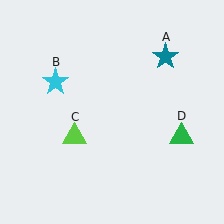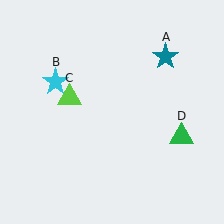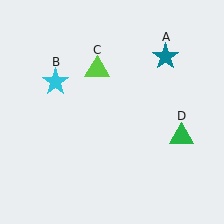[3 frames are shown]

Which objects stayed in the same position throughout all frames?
Teal star (object A) and cyan star (object B) and green triangle (object D) remained stationary.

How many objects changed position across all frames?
1 object changed position: lime triangle (object C).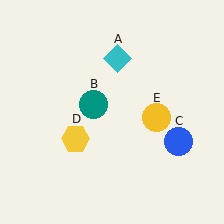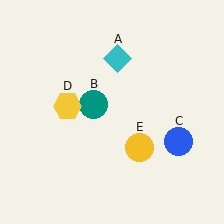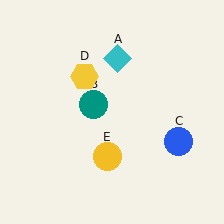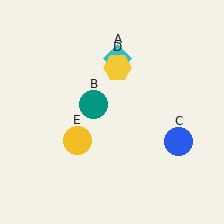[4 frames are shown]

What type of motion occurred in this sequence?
The yellow hexagon (object D), yellow circle (object E) rotated clockwise around the center of the scene.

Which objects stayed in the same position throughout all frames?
Cyan diamond (object A) and teal circle (object B) and blue circle (object C) remained stationary.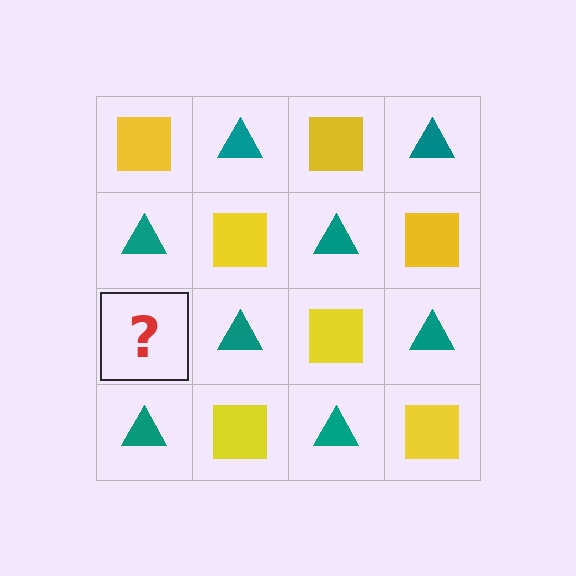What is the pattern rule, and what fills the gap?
The rule is that it alternates yellow square and teal triangle in a checkerboard pattern. The gap should be filled with a yellow square.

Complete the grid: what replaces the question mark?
The question mark should be replaced with a yellow square.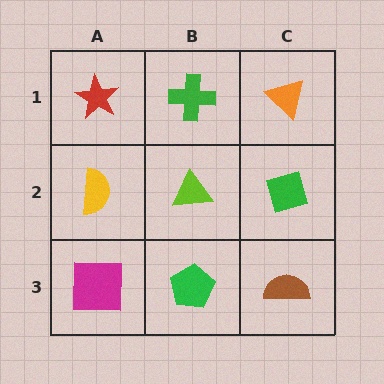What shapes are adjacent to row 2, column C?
An orange triangle (row 1, column C), a brown semicircle (row 3, column C), a lime triangle (row 2, column B).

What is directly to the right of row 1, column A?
A green cross.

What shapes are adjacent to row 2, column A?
A red star (row 1, column A), a magenta square (row 3, column A), a lime triangle (row 2, column B).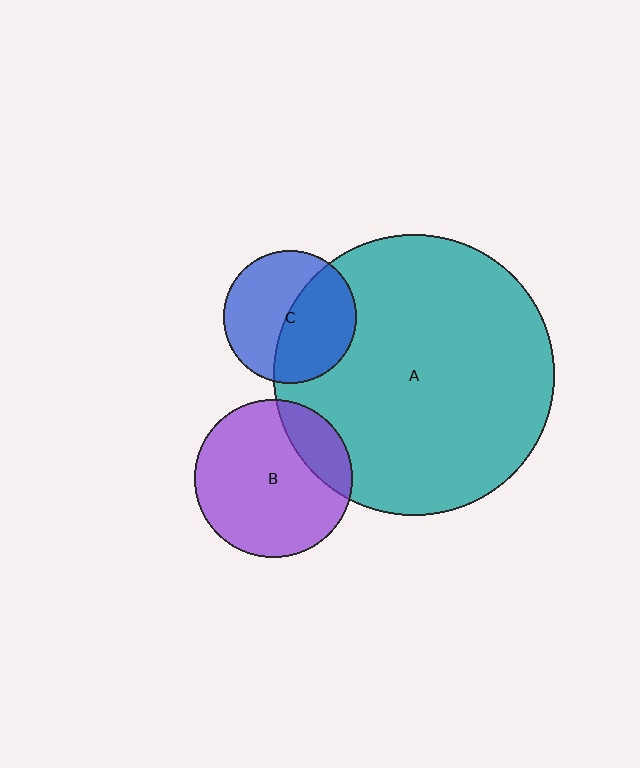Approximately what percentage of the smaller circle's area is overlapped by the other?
Approximately 50%.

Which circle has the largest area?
Circle A (teal).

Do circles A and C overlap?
Yes.